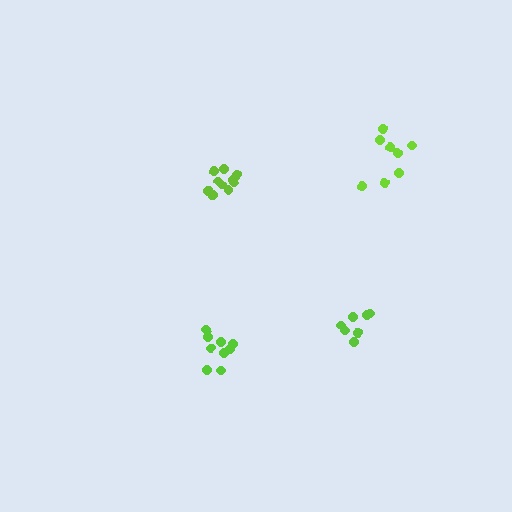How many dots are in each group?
Group 1: 11 dots, Group 2: 9 dots, Group 3: 7 dots, Group 4: 8 dots (35 total).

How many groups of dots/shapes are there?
There are 4 groups.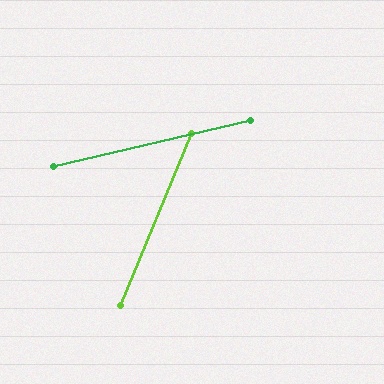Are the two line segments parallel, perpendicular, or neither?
Neither parallel nor perpendicular — they differ by about 54°.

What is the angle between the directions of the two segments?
Approximately 54 degrees.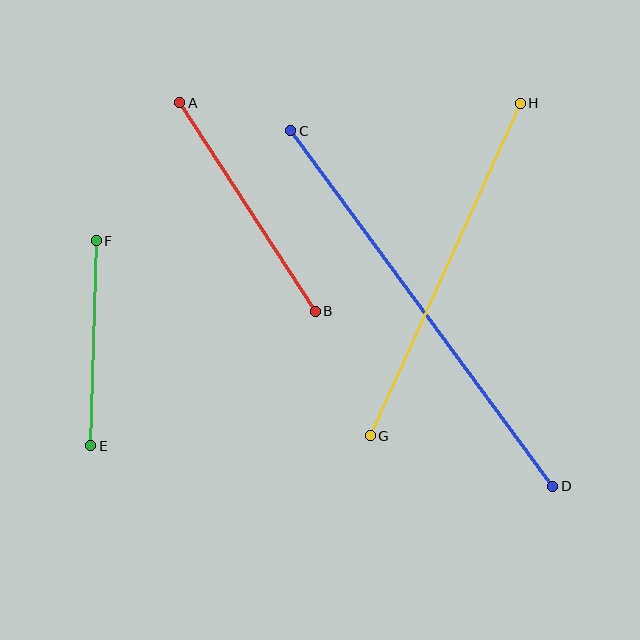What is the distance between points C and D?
The distance is approximately 442 pixels.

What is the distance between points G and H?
The distance is approximately 365 pixels.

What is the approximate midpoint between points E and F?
The midpoint is at approximately (94, 343) pixels.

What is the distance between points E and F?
The distance is approximately 205 pixels.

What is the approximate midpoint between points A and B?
The midpoint is at approximately (248, 207) pixels.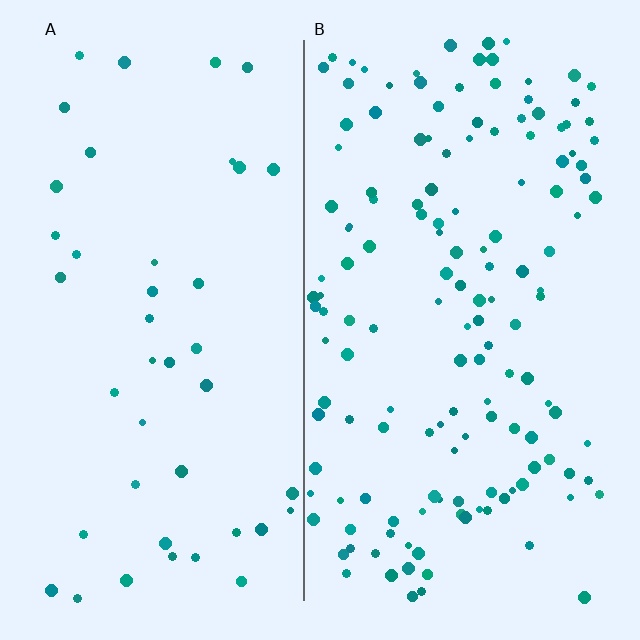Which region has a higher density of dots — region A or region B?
B (the right).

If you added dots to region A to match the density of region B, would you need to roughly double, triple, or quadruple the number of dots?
Approximately triple.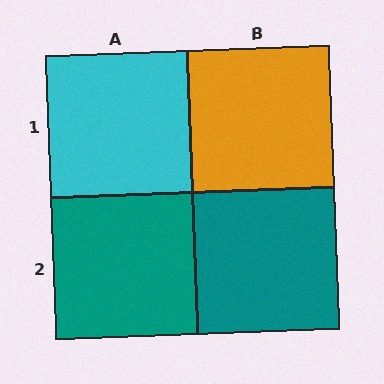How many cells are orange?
1 cell is orange.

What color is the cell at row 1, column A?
Cyan.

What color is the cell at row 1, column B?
Orange.